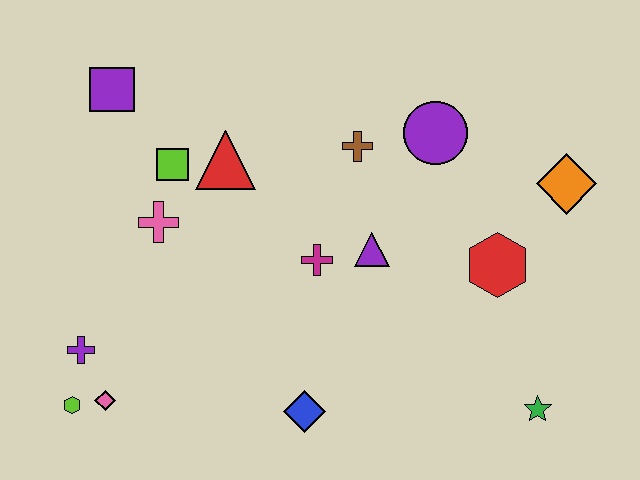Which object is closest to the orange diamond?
The red hexagon is closest to the orange diamond.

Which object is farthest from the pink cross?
The green star is farthest from the pink cross.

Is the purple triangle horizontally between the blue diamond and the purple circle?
Yes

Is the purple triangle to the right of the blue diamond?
Yes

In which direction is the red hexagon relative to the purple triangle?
The red hexagon is to the right of the purple triangle.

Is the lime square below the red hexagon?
No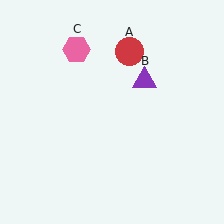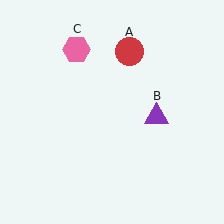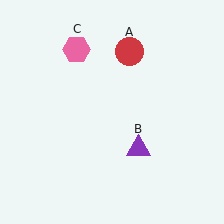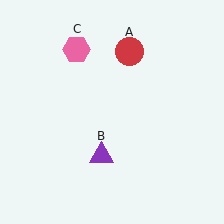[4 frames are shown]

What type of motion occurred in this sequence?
The purple triangle (object B) rotated clockwise around the center of the scene.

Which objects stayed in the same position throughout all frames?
Red circle (object A) and pink hexagon (object C) remained stationary.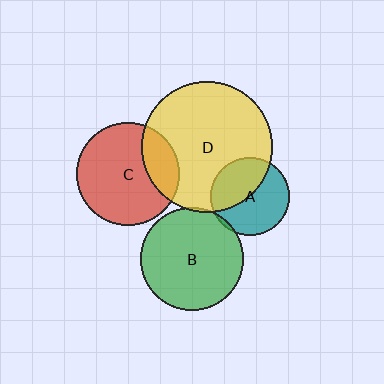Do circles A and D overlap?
Yes.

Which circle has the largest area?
Circle D (yellow).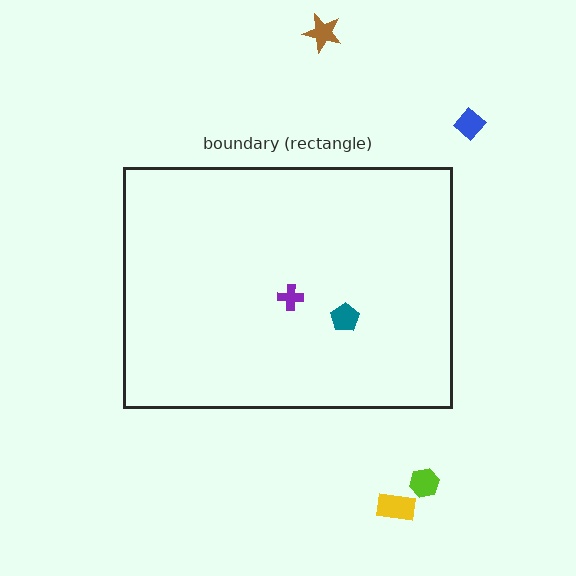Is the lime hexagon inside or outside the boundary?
Outside.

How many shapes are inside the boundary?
2 inside, 4 outside.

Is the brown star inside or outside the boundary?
Outside.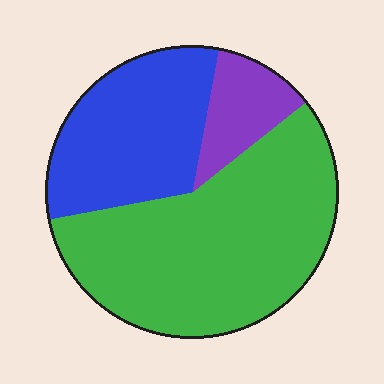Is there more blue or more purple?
Blue.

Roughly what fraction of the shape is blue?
Blue covers roughly 30% of the shape.